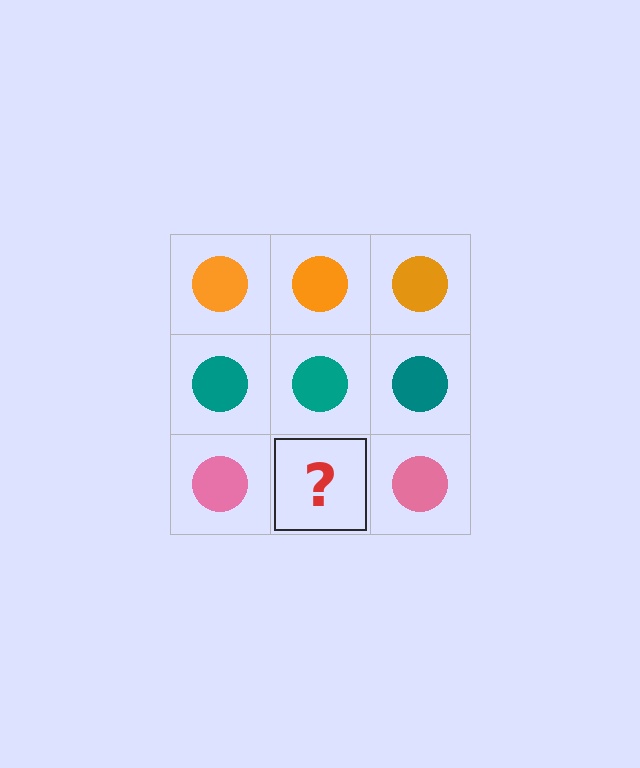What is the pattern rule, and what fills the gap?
The rule is that each row has a consistent color. The gap should be filled with a pink circle.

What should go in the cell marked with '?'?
The missing cell should contain a pink circle.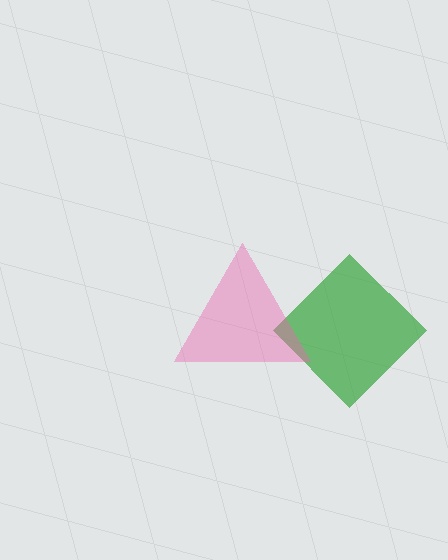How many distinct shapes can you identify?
There are 2 distinct shapes: a green diamond, a pink triangle.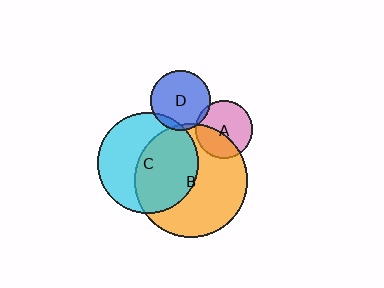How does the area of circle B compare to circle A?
Approximately 3.9 times.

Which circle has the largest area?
Circle B (orange).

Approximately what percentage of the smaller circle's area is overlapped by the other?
Approximately 35%.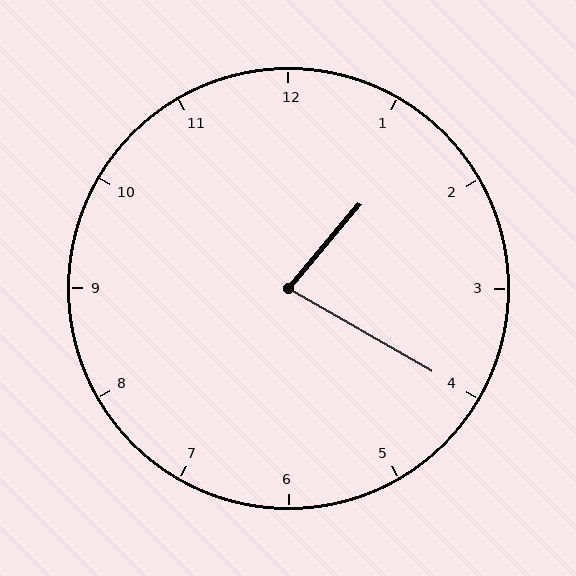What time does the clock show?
1:20.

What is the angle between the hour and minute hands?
Approximately 80 degrees.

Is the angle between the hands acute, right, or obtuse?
It is acute.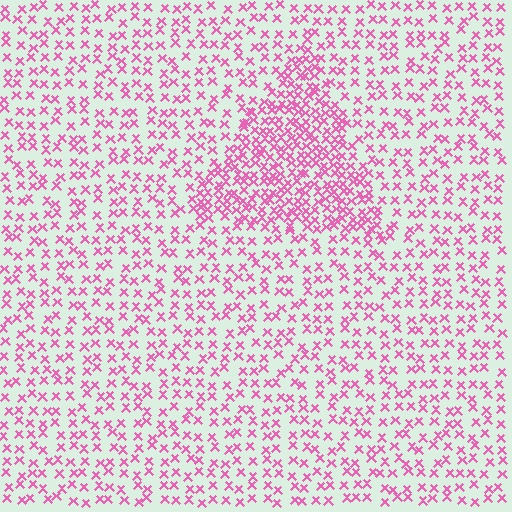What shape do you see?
I see a triangle.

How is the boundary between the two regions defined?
The boundary is defined by a change in element density (approximately 2.1x ratio). All elements are the same color, size, and shape.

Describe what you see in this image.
The image contains small pink elements arranged at two different densities. A triangle-shaped region is visible where the elements are more densely packed than the surrounding area.